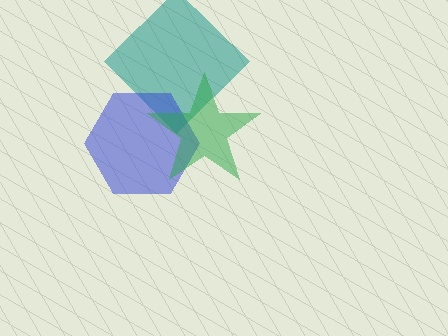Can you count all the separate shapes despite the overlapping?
Yes, there are 3 separate shapes.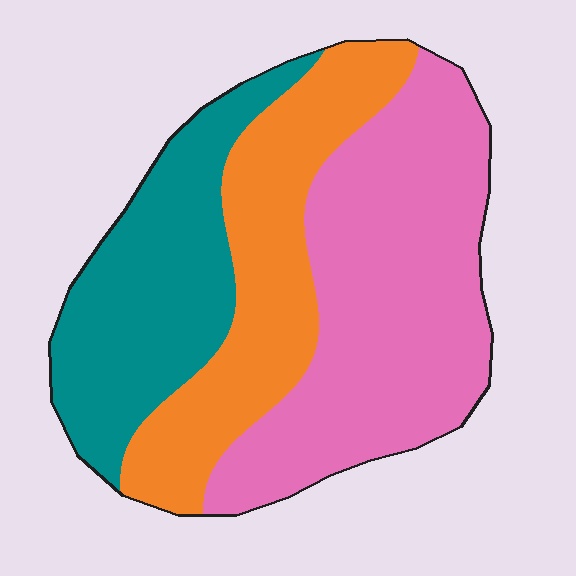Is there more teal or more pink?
Pink.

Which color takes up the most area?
Pink, at roughly 45%.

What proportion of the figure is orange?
Orange takes up about one quarter (1/4) of the figure.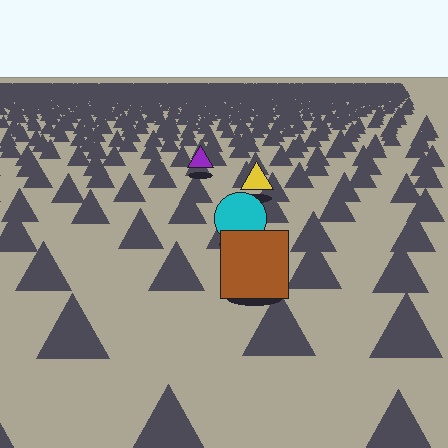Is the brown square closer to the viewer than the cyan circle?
Yes. The brown square is closer — you can tell from the texture gradient: the ground texture is coarser near it.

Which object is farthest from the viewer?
The purple triangle is farthest from the viewer. It appears smaller and the ground texture around it is denser.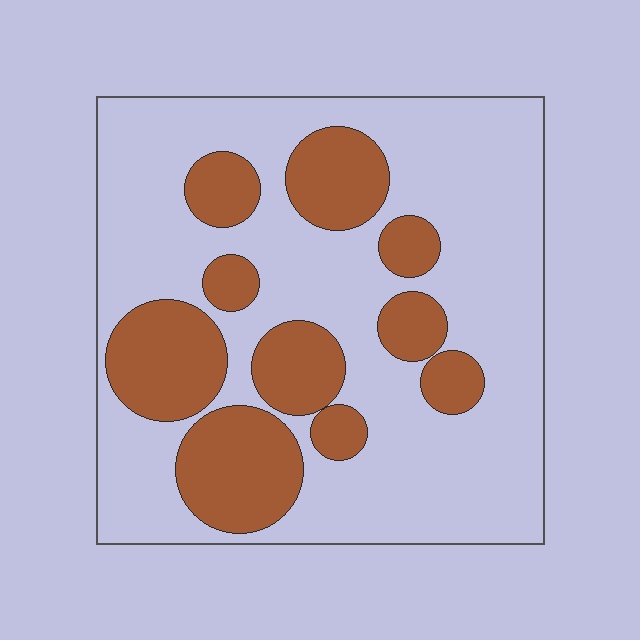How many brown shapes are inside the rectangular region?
10.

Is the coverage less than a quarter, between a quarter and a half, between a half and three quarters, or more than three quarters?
Between a quarter and a half.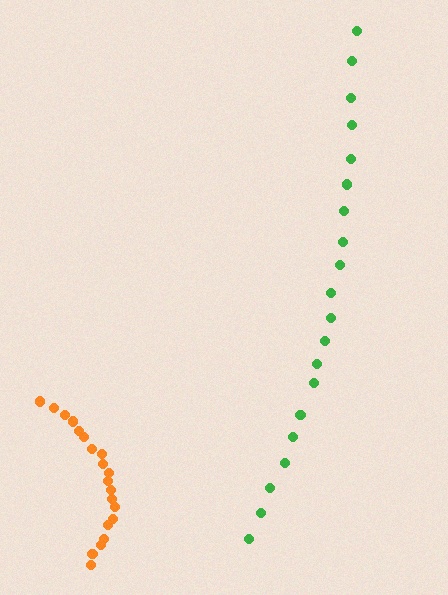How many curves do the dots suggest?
There are 2 distinct paths.